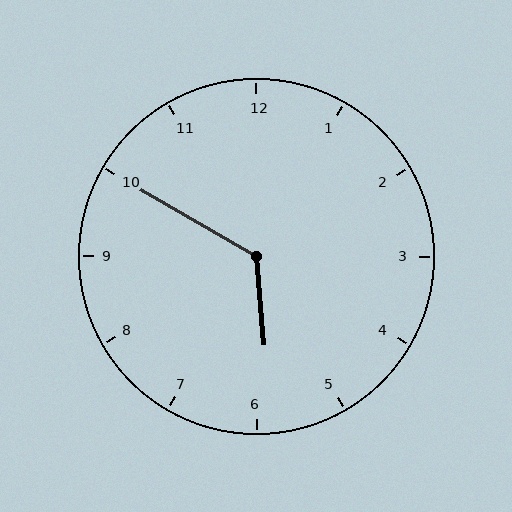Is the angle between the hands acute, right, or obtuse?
It is obtuse.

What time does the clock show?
5:50.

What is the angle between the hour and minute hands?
Approximately 125 degrees.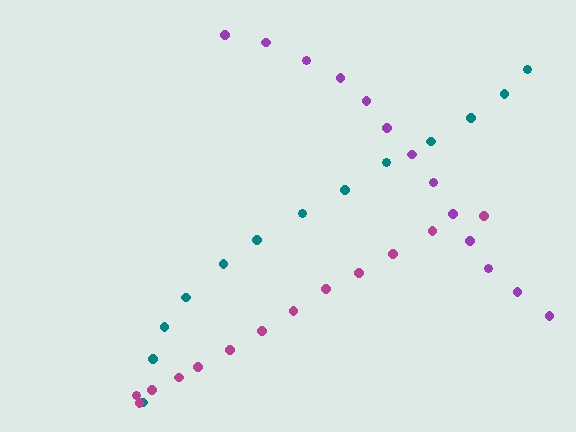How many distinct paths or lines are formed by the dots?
There are 3 distinct paths.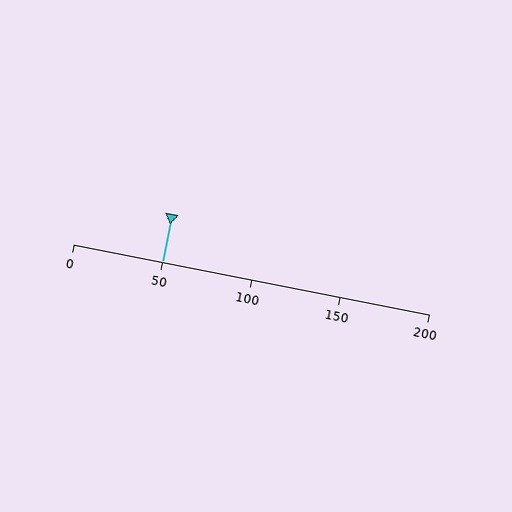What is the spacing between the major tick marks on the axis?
The major ticks are spaced 50 apart.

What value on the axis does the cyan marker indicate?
The marker indicates approximately 50.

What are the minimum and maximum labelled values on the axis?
The axis runs from 0 to 200.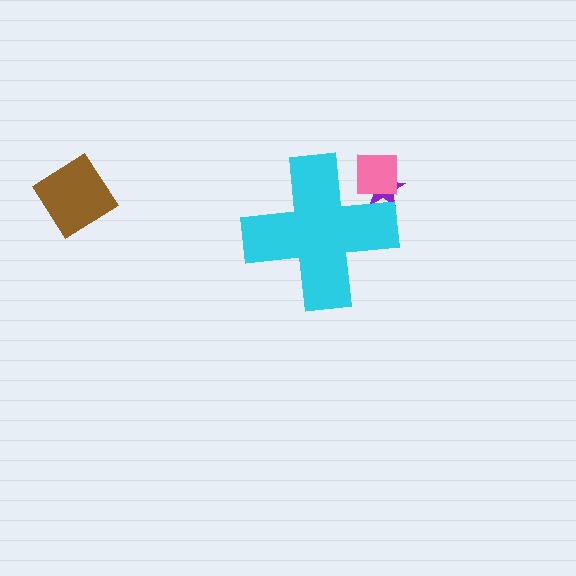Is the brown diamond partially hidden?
No, the brown diamond is fully visible.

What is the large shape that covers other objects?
A cyan cross.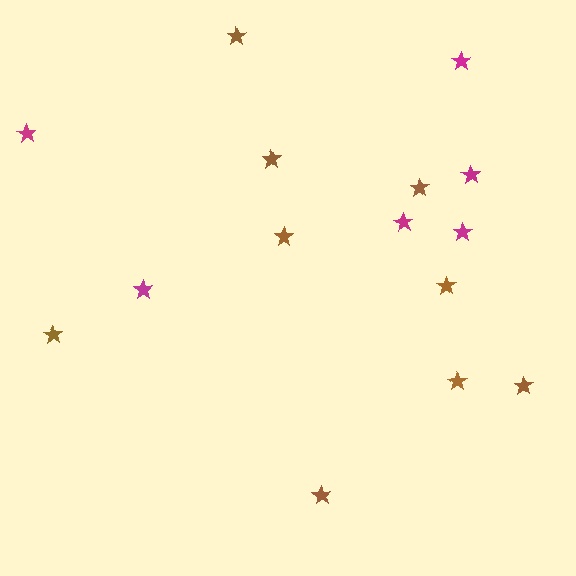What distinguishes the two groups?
There are 2 groups: one group of brown stars (9) and one group of magenta stars (6).